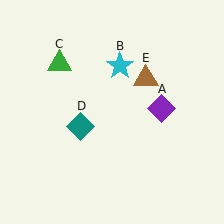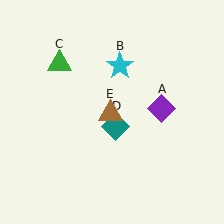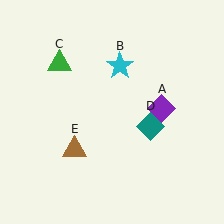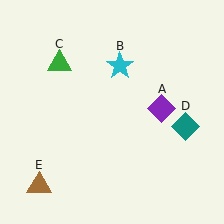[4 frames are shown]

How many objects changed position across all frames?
2 objects changed position: teal diamond (object D), brown triangle (object E).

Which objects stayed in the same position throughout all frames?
Purple diamond (object A) and cyan star (object B) and green triangle (object C) remained stationary.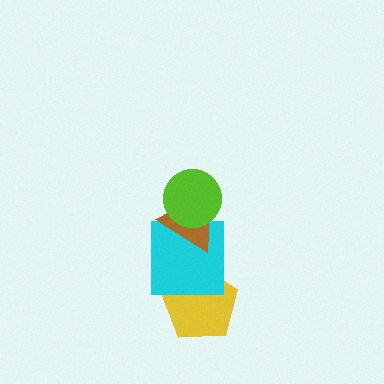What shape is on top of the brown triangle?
The lime circle is on top of the brown triangle.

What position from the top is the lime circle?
The lime circle is 1st from the top.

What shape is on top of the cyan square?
The brown triangle is on top of the cyan square.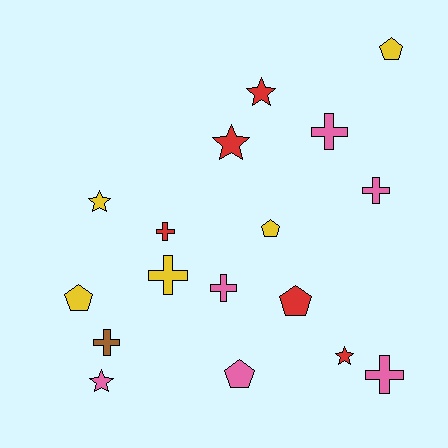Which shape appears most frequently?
Cross, with 7 objects.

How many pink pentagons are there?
There is 1 pink pentagon.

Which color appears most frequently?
Pink, with 6 objects.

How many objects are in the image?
There are 17 objects.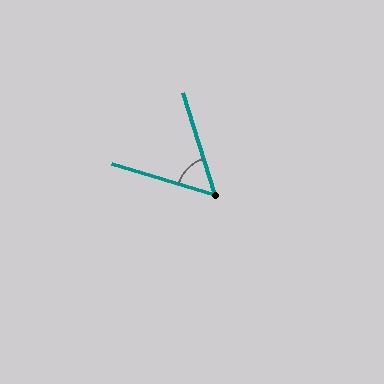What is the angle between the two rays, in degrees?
Approximately 56 degrees.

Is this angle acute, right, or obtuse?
It is acute.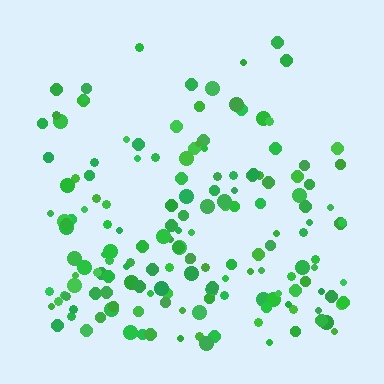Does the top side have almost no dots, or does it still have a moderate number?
Still a moderate number, just noticeably fewer than the bottom.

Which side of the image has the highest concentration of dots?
The bottom.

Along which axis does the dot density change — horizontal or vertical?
Vertical.